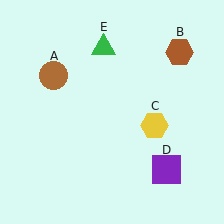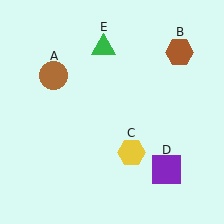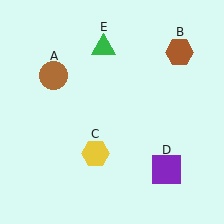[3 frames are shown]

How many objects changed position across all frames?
1 object changed position: yellow hexagon (object C).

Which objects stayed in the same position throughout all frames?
Brown circle (object A) and brown hexagon (object B) and purple square (object D) and green triangle (object E) remained stationary.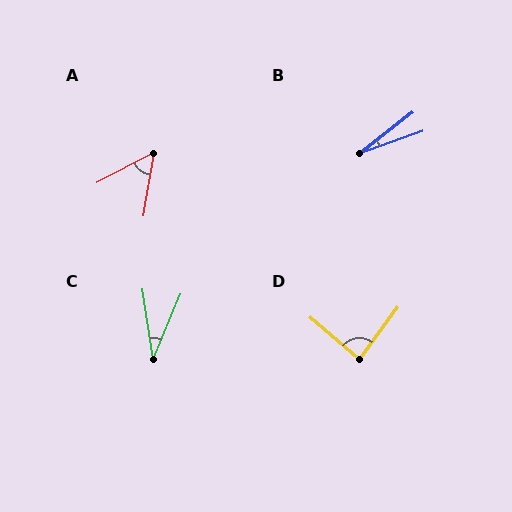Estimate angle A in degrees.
Approximately 53 degrees.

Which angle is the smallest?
B, at approximately 18 degrees.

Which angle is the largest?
D, at approximately 87 degrees.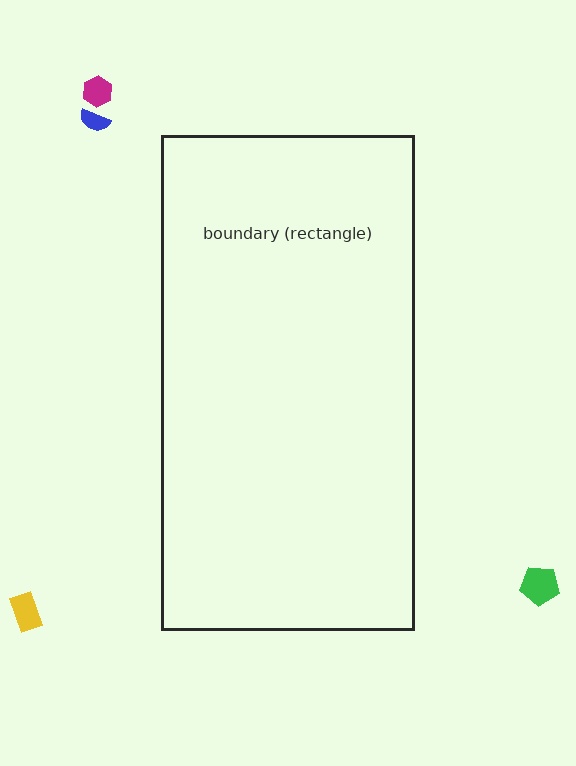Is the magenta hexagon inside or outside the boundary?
Outside.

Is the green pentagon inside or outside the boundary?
Outside.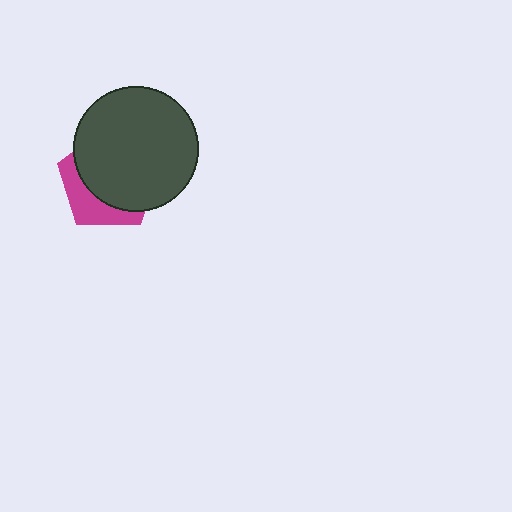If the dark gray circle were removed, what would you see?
You would see the complete magenta pentagon.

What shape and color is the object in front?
The object in front is a dark gray circle.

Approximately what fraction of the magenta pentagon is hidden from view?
Roughly 68% of the magenta pentagon is hidden behind the dark gray circle.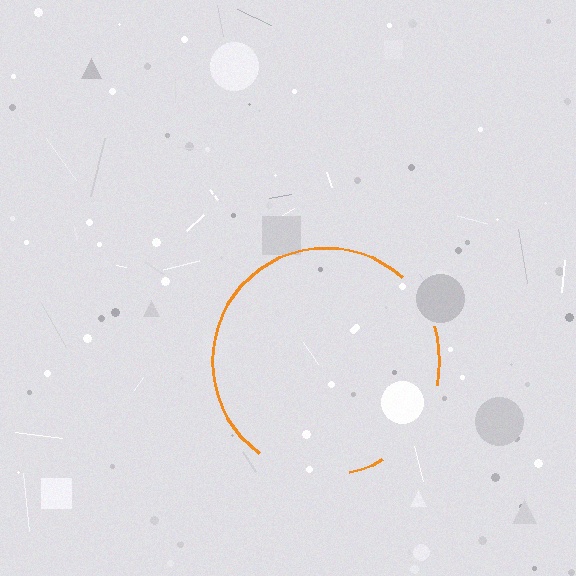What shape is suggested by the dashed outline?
The dashed outline suggests a circle.